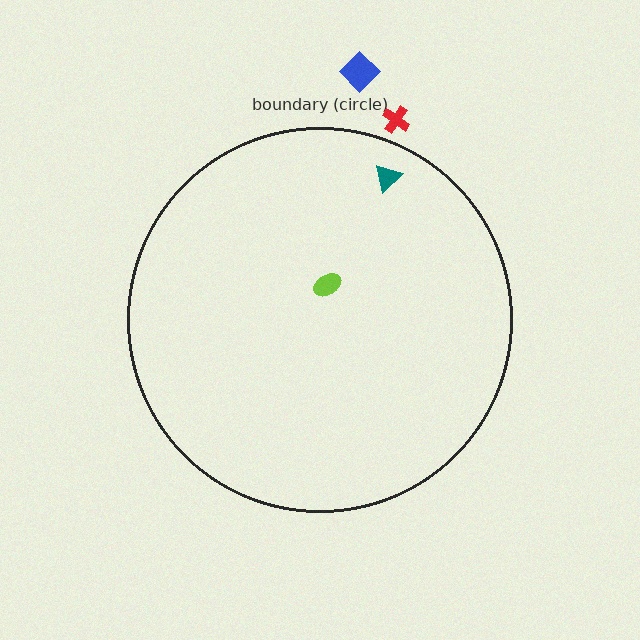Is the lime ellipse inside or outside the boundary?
Inside.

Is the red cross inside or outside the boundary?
Outside.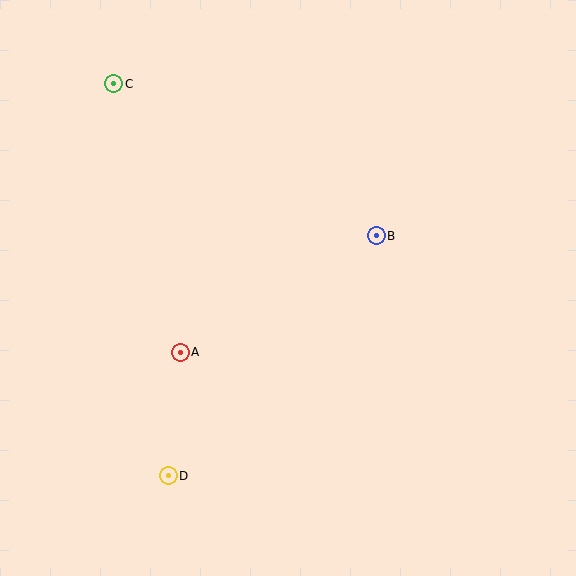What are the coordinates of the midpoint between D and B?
The midpoint between D and B is at (272, 356).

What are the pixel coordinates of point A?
Point A is at (180, 352).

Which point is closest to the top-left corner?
Point C is closest to the top-left corner.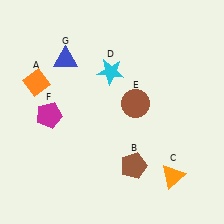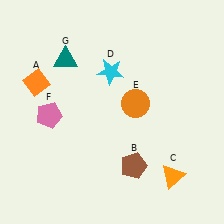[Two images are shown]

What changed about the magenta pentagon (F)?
In Image 1, F is magenta. In Image 2, it changed to pink.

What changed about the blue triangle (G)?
In Image 1, G is blue. In Image 2, it changed to teal.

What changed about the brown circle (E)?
In Image 1, E is brown. In Image 2, it changed to orange.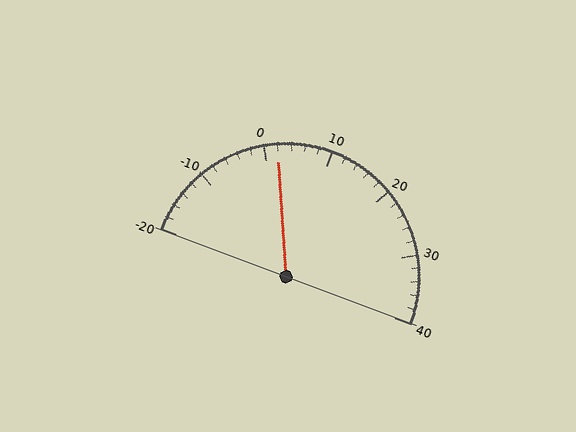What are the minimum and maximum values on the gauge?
The gauge ranges from -20 to 40.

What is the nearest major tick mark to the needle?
The nearest major tick mark is 0.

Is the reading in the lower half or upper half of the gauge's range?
The reading is in the lower half of the range (-20 to 40).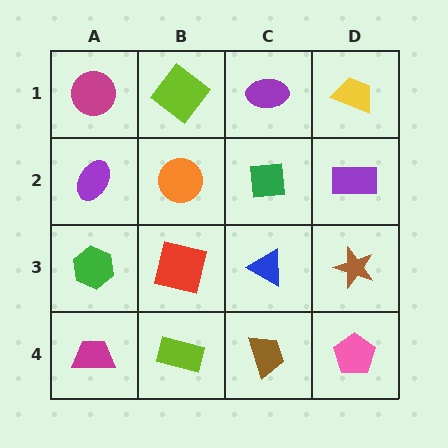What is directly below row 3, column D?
A pink pentagon.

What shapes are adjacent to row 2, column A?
A magenta circle (row 1, column A), a green hexagon (row 3, column A), an orange circle (row 2, column B).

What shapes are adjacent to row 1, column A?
A purple ellipse (row 2, column A), a lime diamond (row 1, column B).